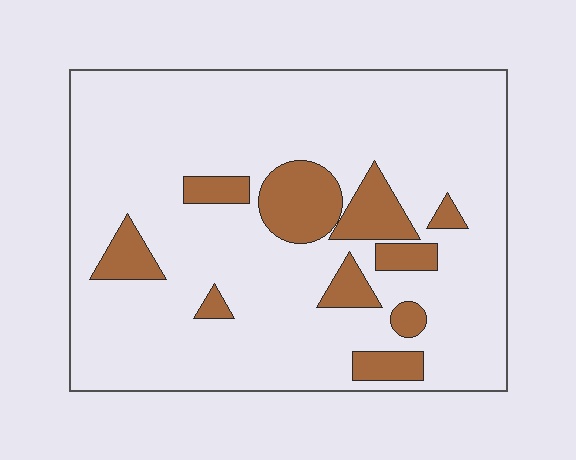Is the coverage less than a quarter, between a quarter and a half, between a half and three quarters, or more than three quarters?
Less than a quarter.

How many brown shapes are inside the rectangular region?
10.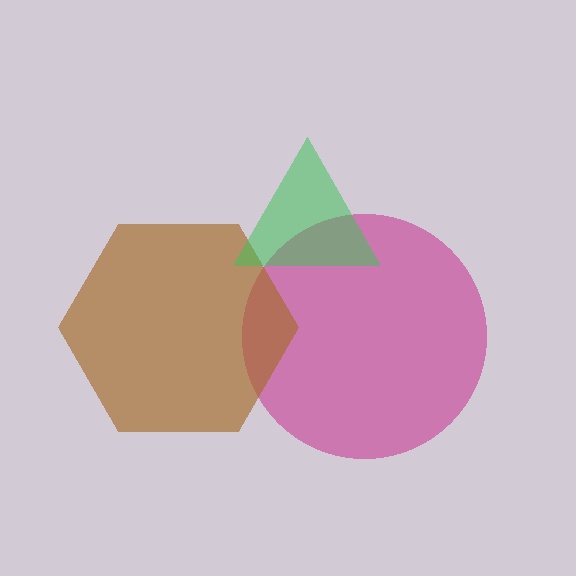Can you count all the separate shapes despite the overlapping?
Yes, there are 3 separate shapes.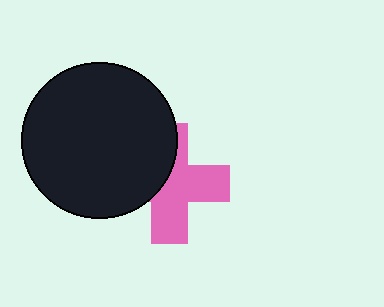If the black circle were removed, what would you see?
You would see the complete pink cross.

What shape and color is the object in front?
The object in front is a black circle.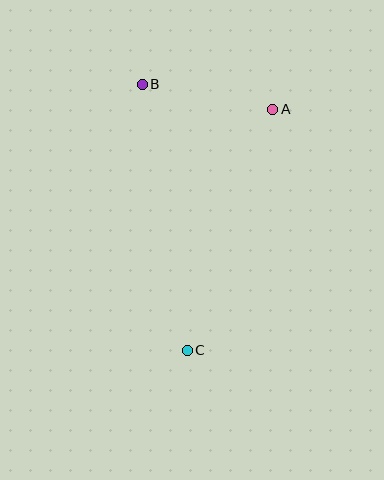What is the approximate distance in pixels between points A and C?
The distance between A and C is approximately 256 pixels.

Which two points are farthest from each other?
Points B and C are farthest from each other.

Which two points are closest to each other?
Points A and B are closest to each other.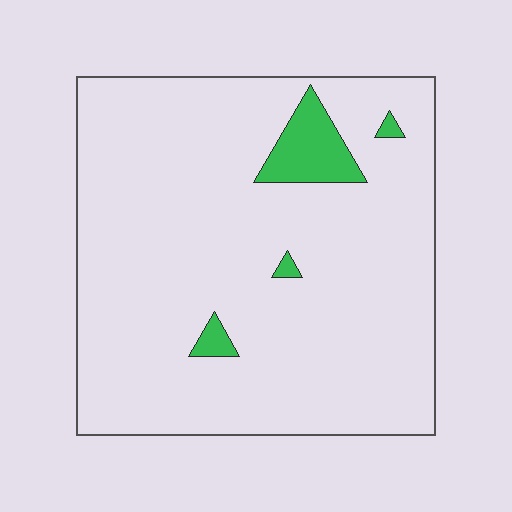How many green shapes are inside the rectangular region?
4.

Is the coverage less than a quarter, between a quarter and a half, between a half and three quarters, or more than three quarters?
Less than a quarter.